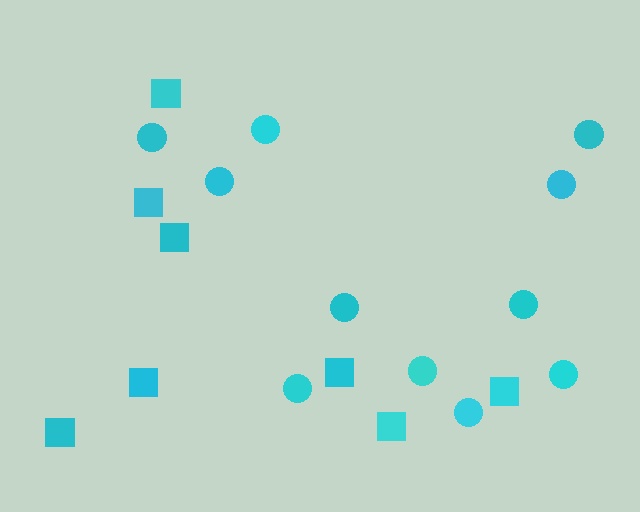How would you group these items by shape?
There are 2 groups: one group of circles (11) and one group of squares (8).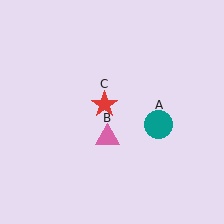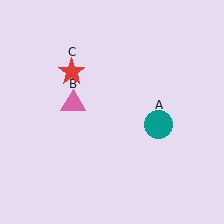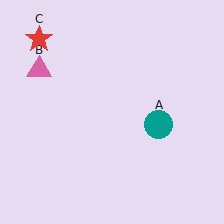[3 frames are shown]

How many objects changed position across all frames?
2 objects changed position: pink triangle (object B), red star (object C).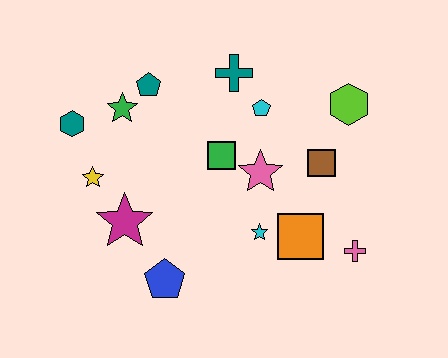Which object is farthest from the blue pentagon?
The lime hexagon is farthest from the blue pentagon.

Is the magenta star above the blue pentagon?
Yes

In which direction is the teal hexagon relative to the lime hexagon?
The teal hexagon is to the left of the lime hexagon.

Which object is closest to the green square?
The pink star is closest to the green square.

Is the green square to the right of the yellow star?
Yes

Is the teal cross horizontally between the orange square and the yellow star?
Yes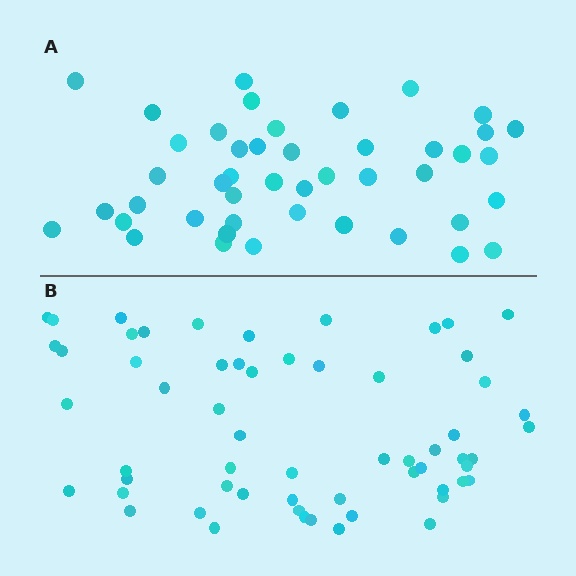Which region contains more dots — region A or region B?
Region B (the bottom region) has more dots.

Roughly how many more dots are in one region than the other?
Region B has approximately 15 more dots than region A.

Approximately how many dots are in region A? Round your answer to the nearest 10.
About 40 dots. (The exact count is 45, which rounds to 40.)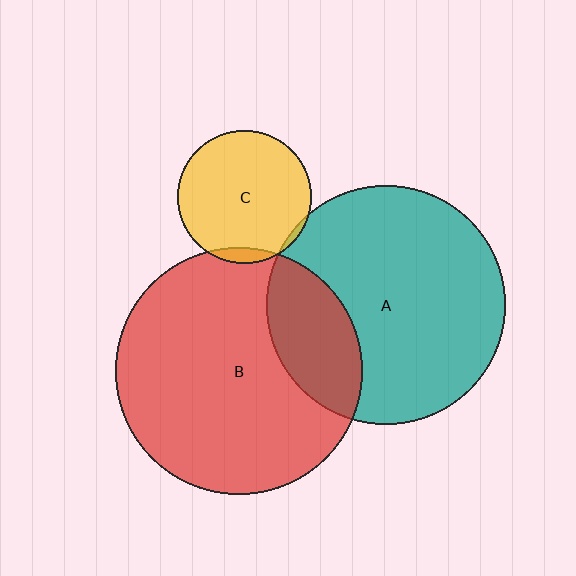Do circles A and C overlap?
Yes.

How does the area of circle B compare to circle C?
Approximately 3.4 times.